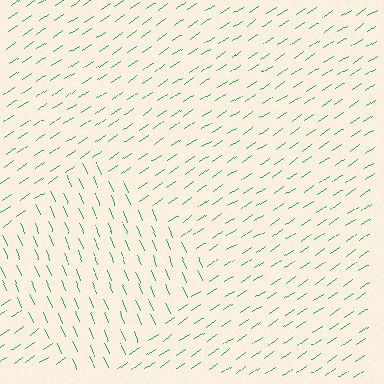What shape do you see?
I see a diamond.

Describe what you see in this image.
The image is filled with small green line segments. A diamond region in the image has lines oriented differently from the surrounding lines, creating a visible texture boundary.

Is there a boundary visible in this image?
Yes, there is a texture boundary formed by a change in line orientation.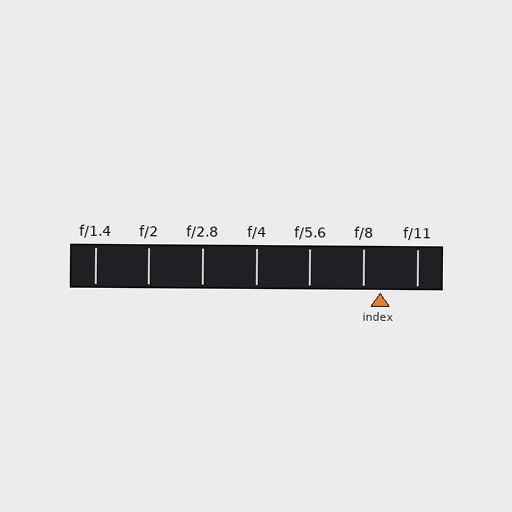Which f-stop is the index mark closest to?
The index mark is closest to f/8.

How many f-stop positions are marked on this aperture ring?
There are 7 f-stop positions marked.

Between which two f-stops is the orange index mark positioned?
The index mark is between f/8 and f/11.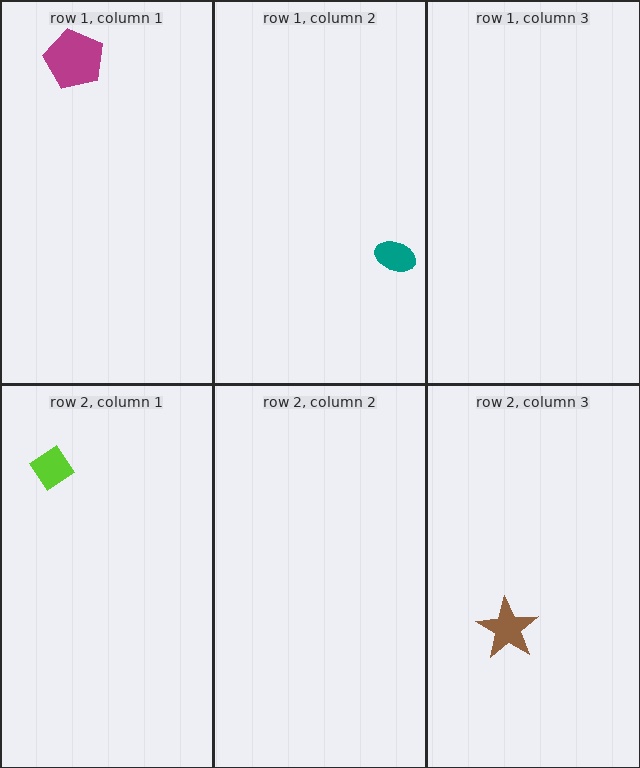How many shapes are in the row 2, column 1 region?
1.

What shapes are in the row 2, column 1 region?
The lime diamond.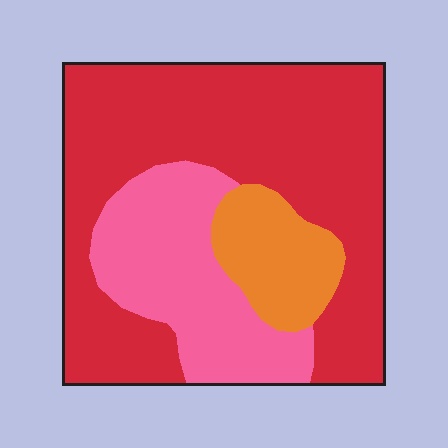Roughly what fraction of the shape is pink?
Pink covers roughly 25% of the shape.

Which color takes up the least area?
Orange, at roughly 15%.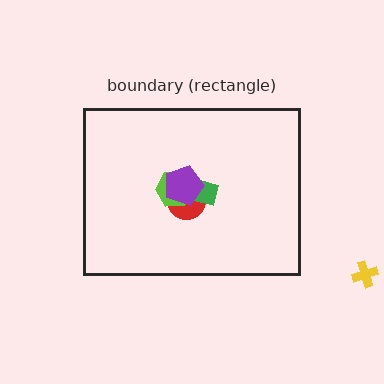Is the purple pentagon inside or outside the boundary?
Inside.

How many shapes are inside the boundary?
4 inside, 1 outside.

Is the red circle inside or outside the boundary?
Inside.